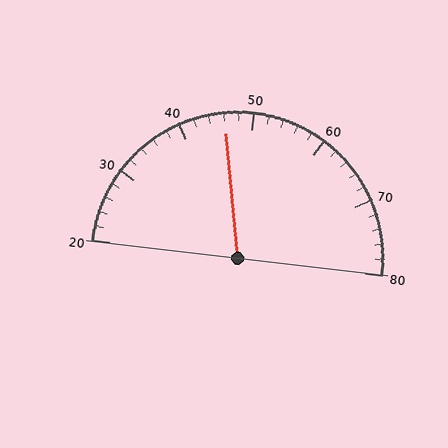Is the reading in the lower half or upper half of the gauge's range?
The reading is in the lower half of the range (20 to 80).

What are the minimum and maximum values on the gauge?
The gauge ranges from 20 to 80.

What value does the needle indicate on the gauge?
The needle indicates approximately 46.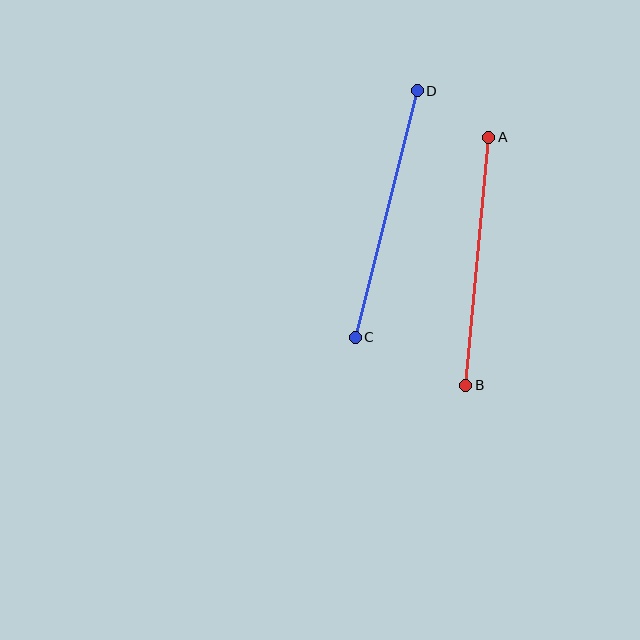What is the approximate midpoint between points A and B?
The midpoint is at approximately (477, 261) pixels.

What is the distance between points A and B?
The distance is approximately 249 pixels.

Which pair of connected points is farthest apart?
Points C and D are farthest apart.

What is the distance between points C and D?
The distance is approximately 254 pixels.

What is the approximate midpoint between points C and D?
The midpoint is at approximately (386, 214) pixels.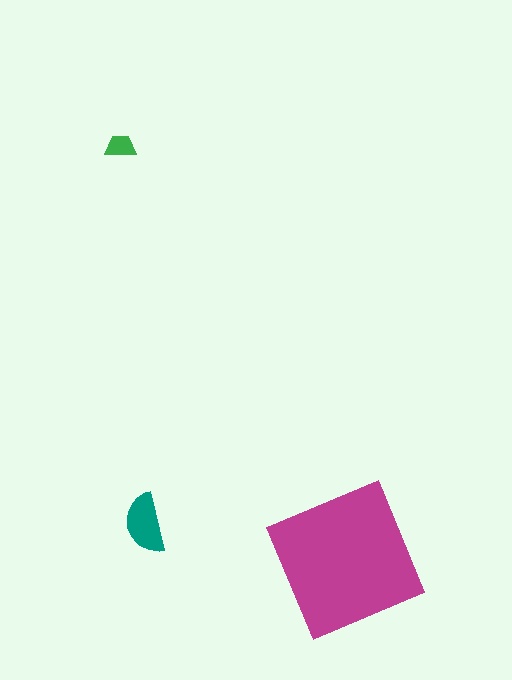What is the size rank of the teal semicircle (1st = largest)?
2nd.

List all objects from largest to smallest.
The magenta square, the teal semicircle, the green trapezoid.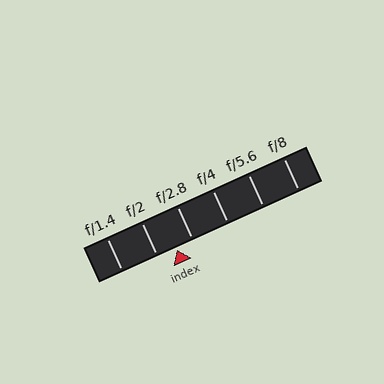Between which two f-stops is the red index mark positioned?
The index mark is between f/2 and f/2.8.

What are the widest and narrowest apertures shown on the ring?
The widest aperture shown is f/1.4 and the narrowest is f/8.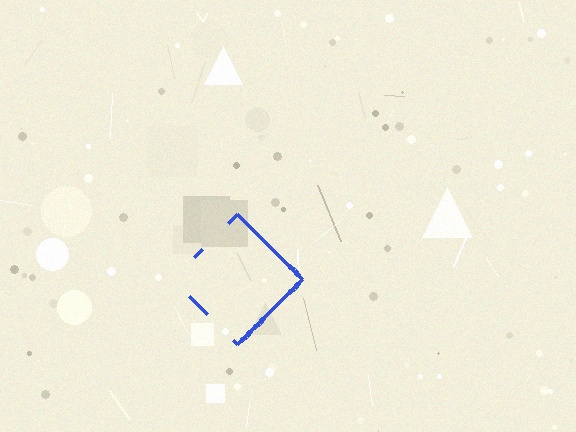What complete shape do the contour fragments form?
The contour fragments form a diamond.